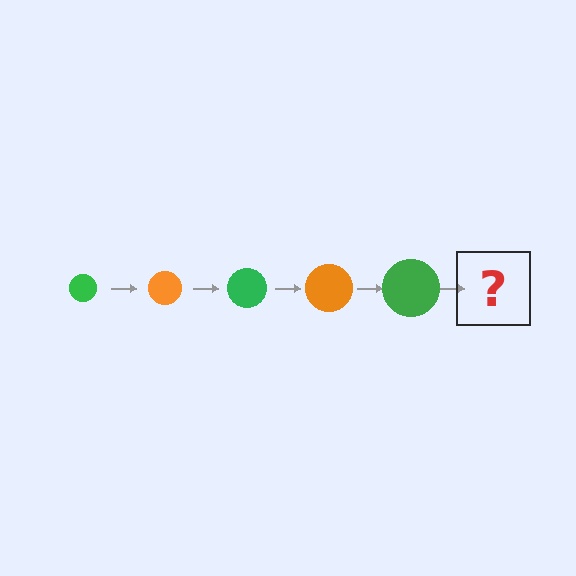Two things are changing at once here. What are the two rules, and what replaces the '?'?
The two rules are that the circle grows larger each step and the color cycles through green and orange. The '?' should be an orange circle, larger than the previous one.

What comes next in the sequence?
The next element should be an orange circle, larger than the previous one.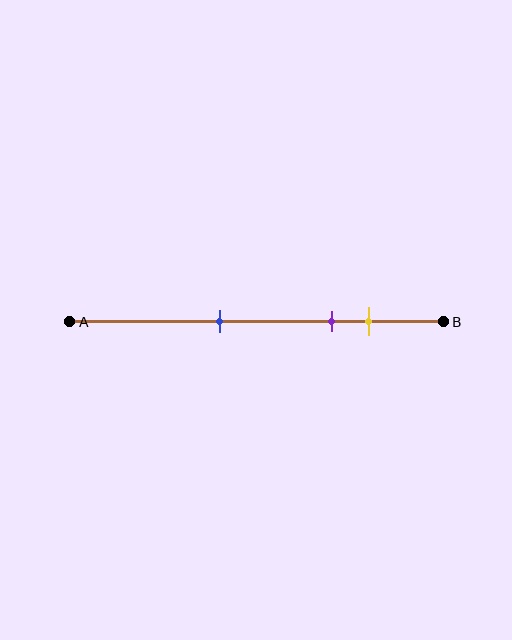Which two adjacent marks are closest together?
The purple and yellow marks are the closest adjacent pair.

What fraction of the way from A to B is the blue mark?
The blue mark is approximately 40% (0.4) of the way from A to B.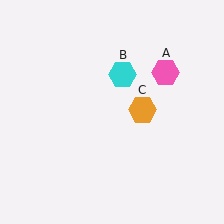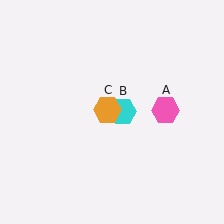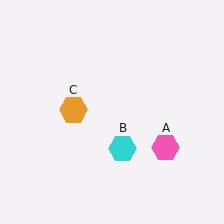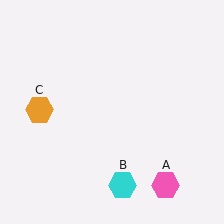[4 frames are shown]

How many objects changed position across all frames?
3 objects changed position: pink hexagon (object A), cyan hexagon (object B), orange hexagon (object C).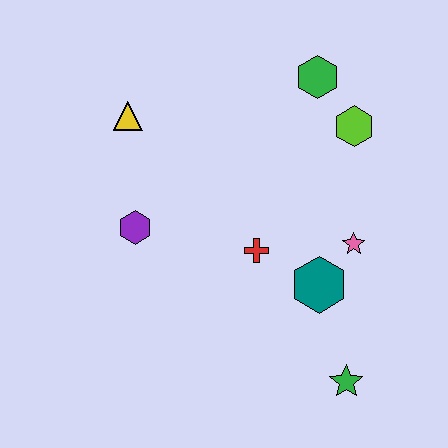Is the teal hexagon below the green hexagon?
Yes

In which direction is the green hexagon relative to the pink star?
The green hexagon is above the pink star.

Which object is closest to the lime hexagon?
The green hexagon is closest to the lime hexagon.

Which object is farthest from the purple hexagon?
The green star is farthest from the purple hexagon.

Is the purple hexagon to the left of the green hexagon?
Yes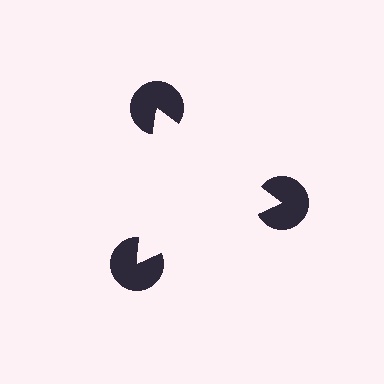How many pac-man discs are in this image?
There are 3 — one at each vertex of the illusory triangle.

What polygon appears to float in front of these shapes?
An illusory triangle — its edges are inferred from the aligned wedge cuts in the pac-man discs, not physically drawn.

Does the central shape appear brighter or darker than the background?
It typically appears slightly brighter than the background, even though no actual brightness change is drawn.